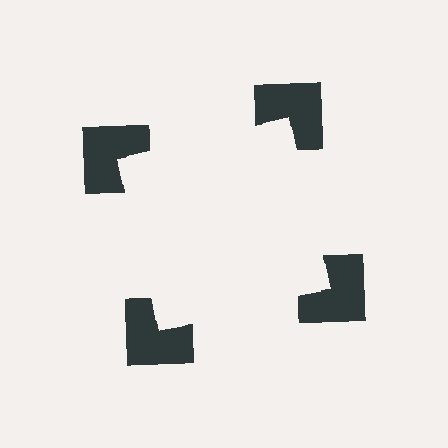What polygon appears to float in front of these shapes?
An illusory square — its edges are inferred from the aligned wedge cuts in the notched squares, not physically drawn.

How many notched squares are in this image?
There are 4 — one at each vertex of the illusory square.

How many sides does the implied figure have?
4 sides.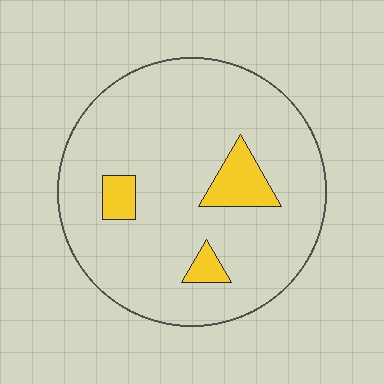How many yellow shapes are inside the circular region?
3.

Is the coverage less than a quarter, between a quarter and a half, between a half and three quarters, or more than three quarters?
Less than a quarter.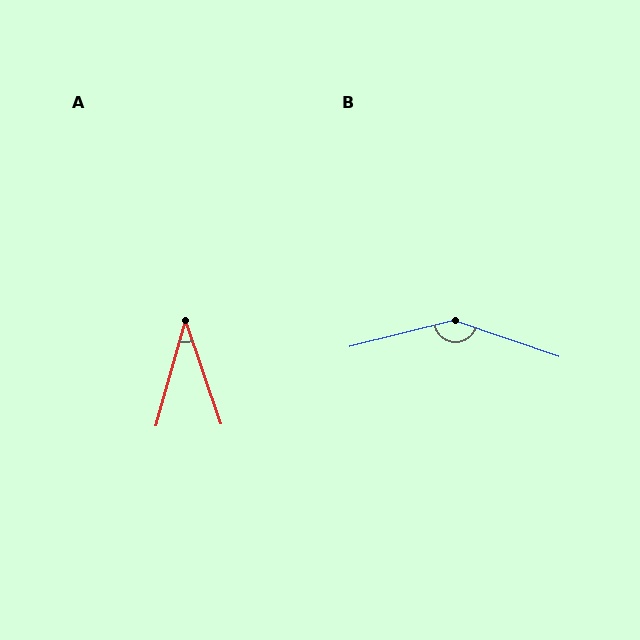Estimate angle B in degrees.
Approximately 147 degrees.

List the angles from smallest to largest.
A (35°), B (147°).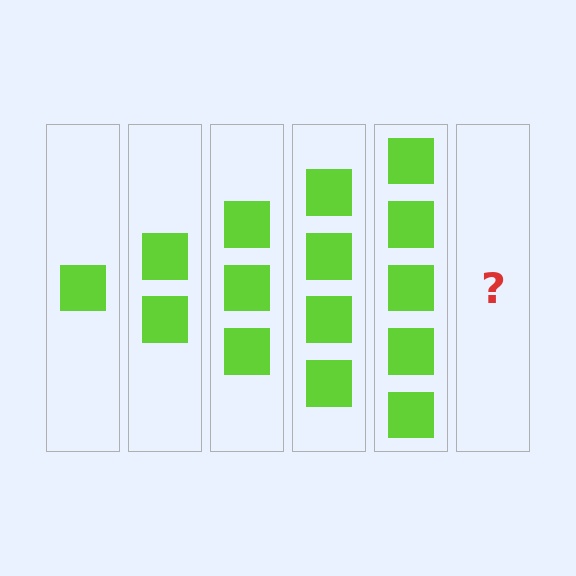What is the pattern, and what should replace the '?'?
The pattern is that each step adds one more square. The '?' should be 6 squares.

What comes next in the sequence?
The next element should be 6 squares.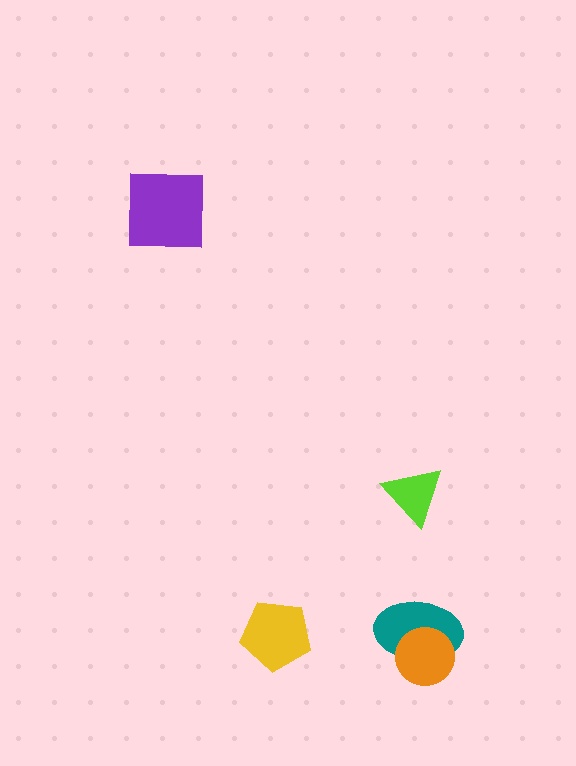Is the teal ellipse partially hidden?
Yes, it is partially covered by another shape.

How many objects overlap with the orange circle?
1 object overlaps with the orange circle.